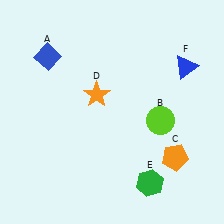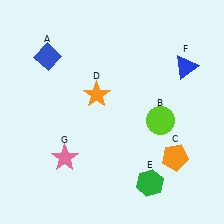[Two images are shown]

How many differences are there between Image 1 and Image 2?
There is 1 difference between the two images.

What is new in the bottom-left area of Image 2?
A pink star (G) was added in the bottom-left area of Image 2.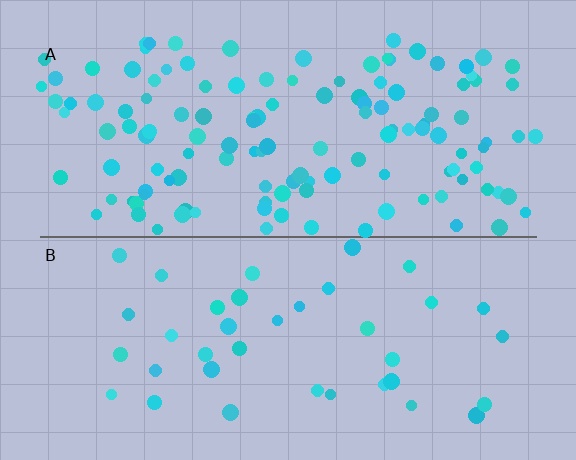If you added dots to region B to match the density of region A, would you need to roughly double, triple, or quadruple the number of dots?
Approximately triple.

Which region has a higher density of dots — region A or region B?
A (the top).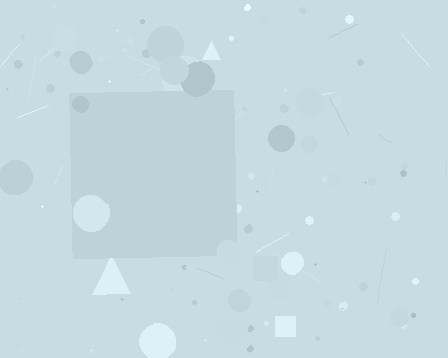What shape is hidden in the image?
A square is hidden in the image.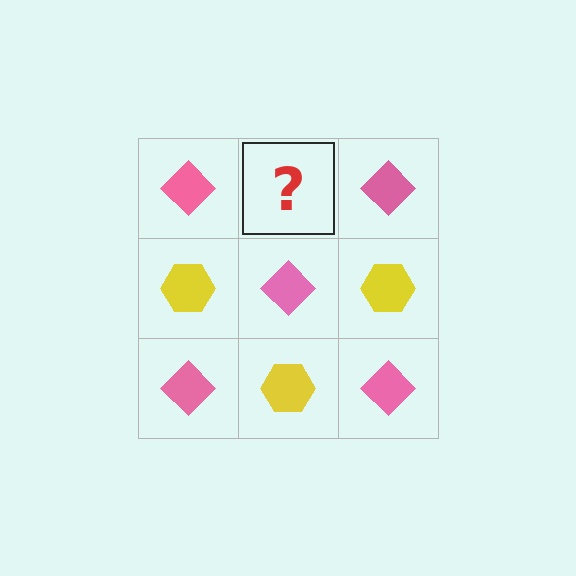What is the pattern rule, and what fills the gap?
The rule is that it alternates pink diamond and yellow hexagon in a checkerboard pattern. The gap should be filled with a yellow hexagon.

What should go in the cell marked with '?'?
The missing cell should contain a yellow hexagon.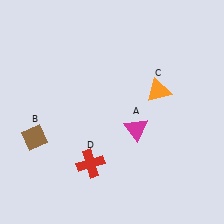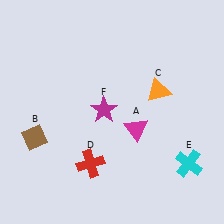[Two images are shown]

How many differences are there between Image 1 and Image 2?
There are 2 differences between the two images.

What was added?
A cyan cross (E), a magenta star (F) were added in Image 2.